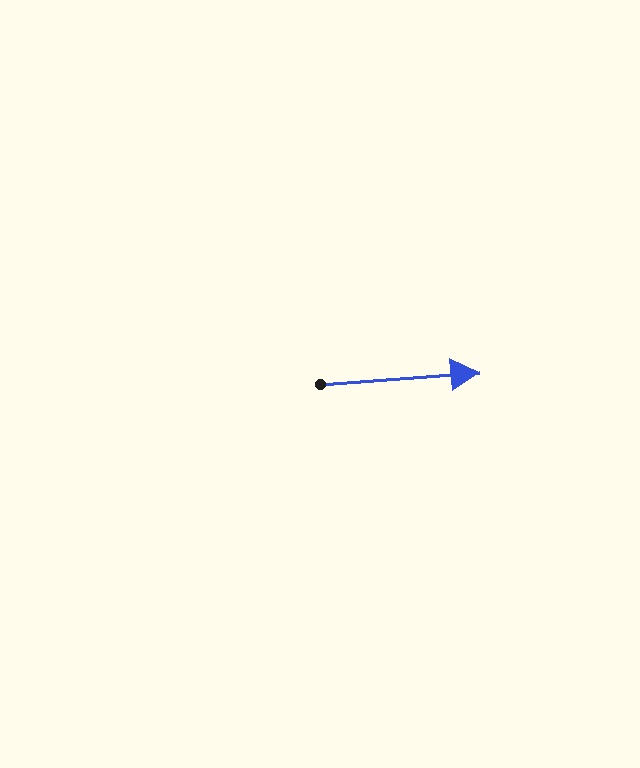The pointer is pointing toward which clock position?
Roughly 3 o'clock.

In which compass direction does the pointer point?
East.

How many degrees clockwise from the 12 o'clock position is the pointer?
Approximately 86 degrees.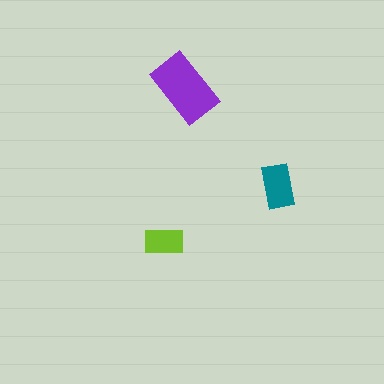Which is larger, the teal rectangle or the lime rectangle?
The teal one.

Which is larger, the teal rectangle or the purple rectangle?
The purple one.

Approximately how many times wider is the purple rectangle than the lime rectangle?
About 2 times wider.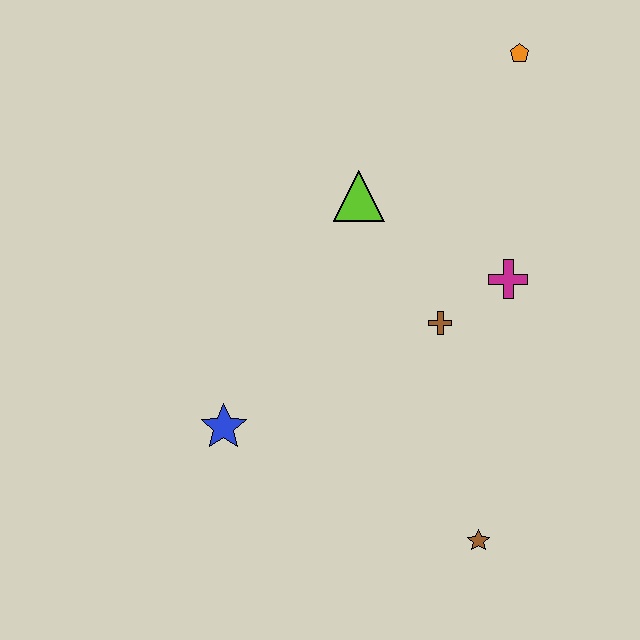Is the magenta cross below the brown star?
No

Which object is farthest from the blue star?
The orange pentagon is farthest from the blue star.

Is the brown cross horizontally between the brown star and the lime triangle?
Yes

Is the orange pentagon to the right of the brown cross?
Yes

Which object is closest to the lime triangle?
The brown cross is closest to the lime triangle.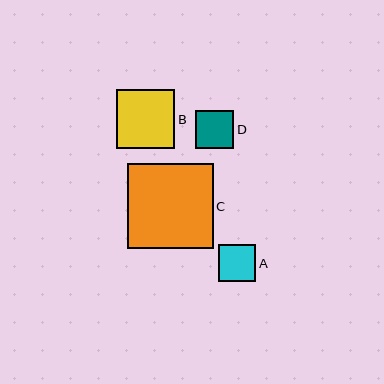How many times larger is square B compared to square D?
Square B is approximately 1.5 times the size of square D.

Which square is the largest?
Square C is the largest with a size of approximately 86 pixels.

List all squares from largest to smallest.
From largest to smallest: C, B, D, A.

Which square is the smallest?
Square A is the smallest with a size of approximately 37 pixels.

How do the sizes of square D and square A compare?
Square D and square A are approximately the same size.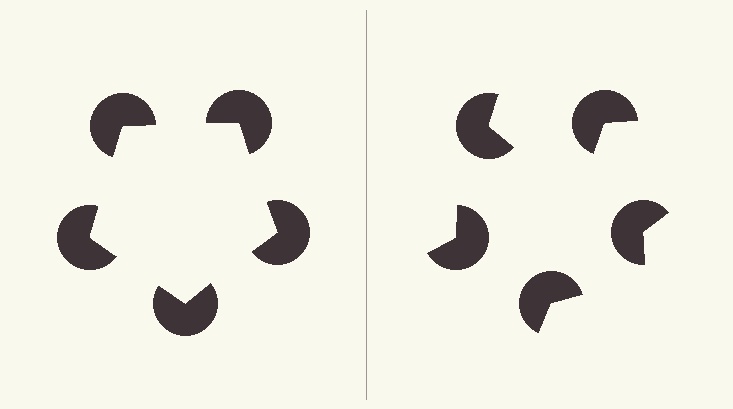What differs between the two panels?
The pac-man discs are positioned identically on both sides; only the wedge orientations differ. On the left they align to a pentagon; on the right they are misaligned.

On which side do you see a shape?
An illusory pentagon appears on the left side. On the right side the wedge cuts are rotated, so no coherent shape forms.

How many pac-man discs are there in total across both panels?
10 — 5 on each side.